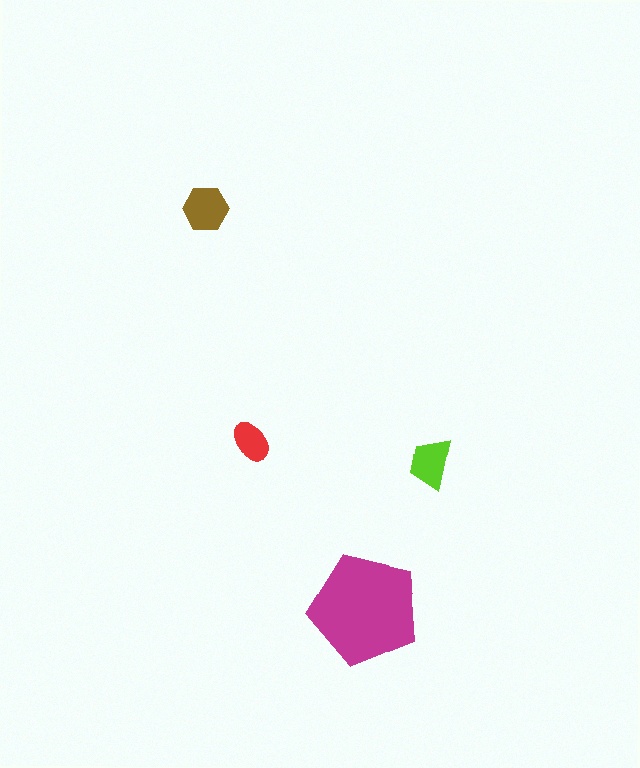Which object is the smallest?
The red ellipse.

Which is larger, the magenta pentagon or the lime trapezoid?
The magenta pentagon.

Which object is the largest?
The magenta pentagon.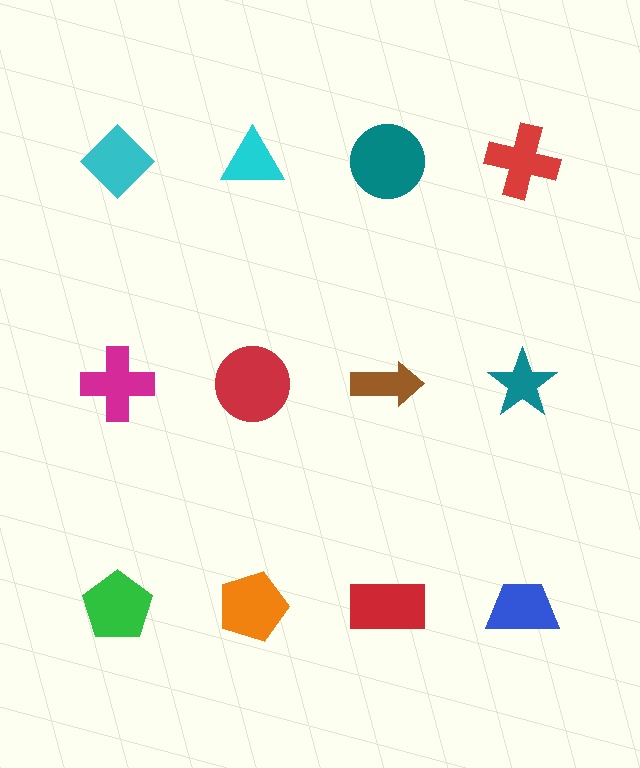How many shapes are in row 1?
4 shapes.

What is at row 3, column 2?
An orange pentagon.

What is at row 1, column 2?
A cyan triangle.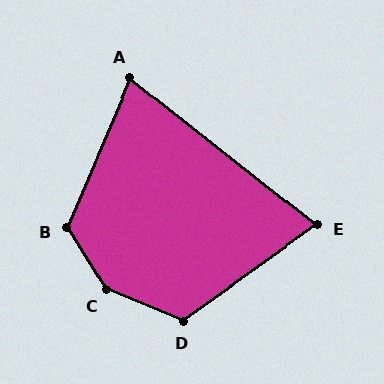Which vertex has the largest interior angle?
C, at approximately 145 degrees.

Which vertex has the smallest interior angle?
E, at approximately 74 degrees.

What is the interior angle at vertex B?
Approximately 125 degrees (obtuse).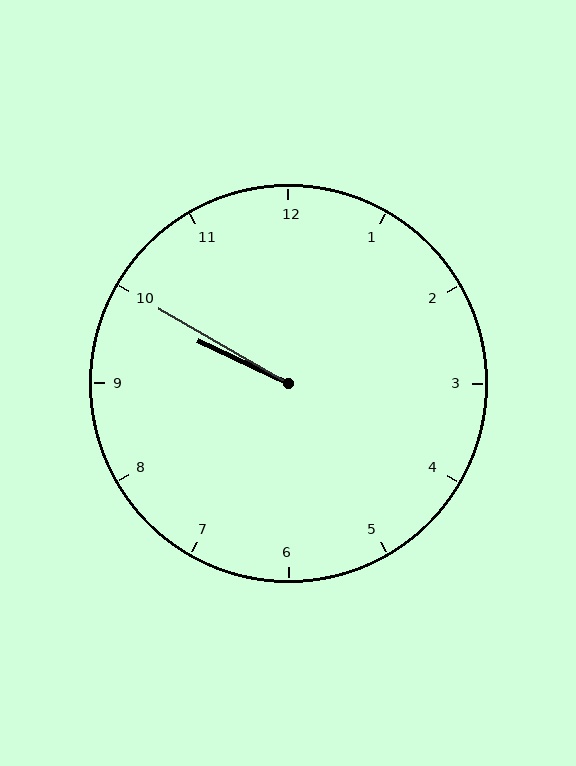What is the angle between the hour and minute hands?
Approximately 5 degrees.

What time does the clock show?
9:50.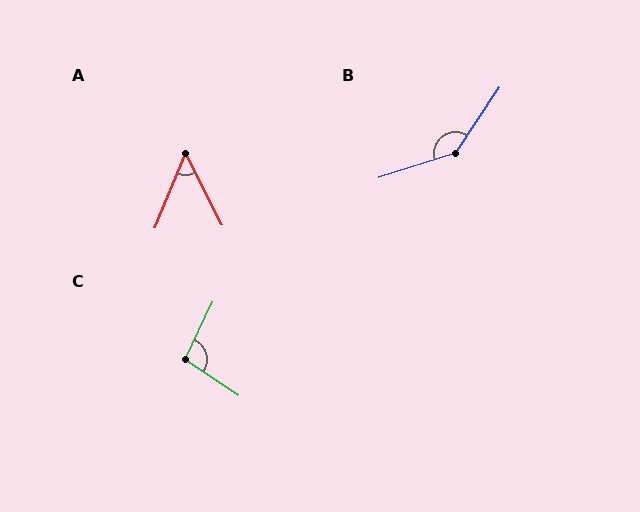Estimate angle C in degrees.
Approximately 98 degrees.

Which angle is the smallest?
A, at approximately 49 degrees.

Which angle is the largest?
B, at approximately 142 degrees.